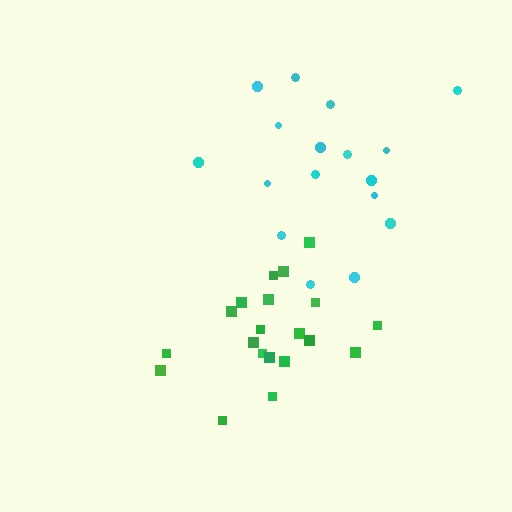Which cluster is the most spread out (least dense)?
Cyan.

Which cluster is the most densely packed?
Green.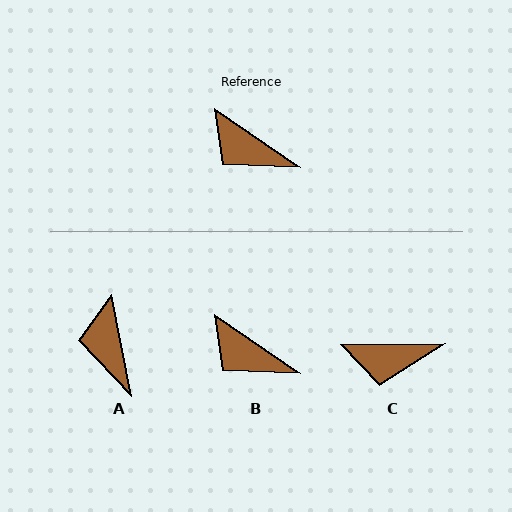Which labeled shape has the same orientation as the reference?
B.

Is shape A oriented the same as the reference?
No, it is off by about 44 degrees.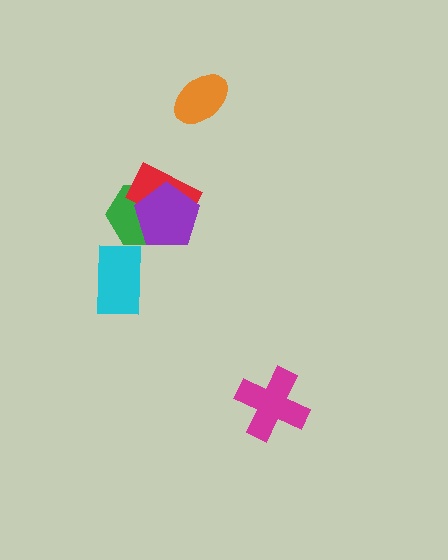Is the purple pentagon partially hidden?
No, no other shape covers it.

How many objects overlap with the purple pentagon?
2 objects overlap with the purple pentagon.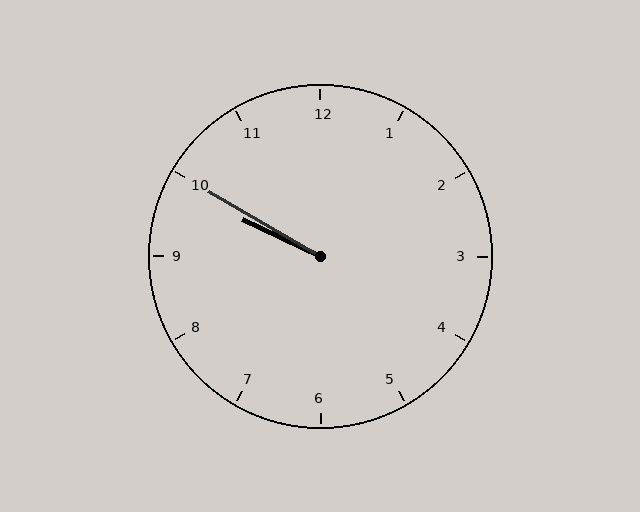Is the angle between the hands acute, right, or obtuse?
It is acute.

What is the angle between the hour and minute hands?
Approximately 5 degrees.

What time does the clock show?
9:50.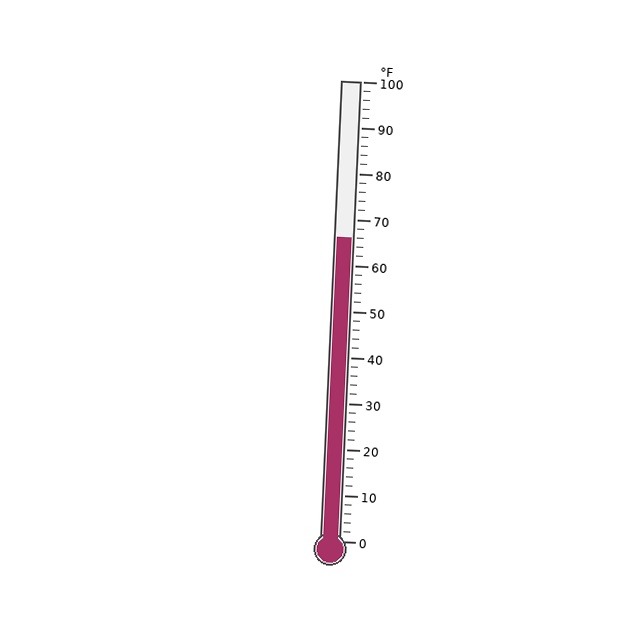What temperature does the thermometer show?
The thermometer shows approximately 66°F.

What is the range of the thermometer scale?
The thermometer scale ranges from 0°F to 100°F.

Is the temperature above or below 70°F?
The temperature is below 70°F.